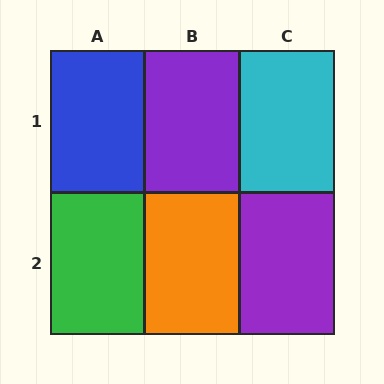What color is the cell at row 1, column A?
Blue.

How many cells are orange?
1 cell is orange.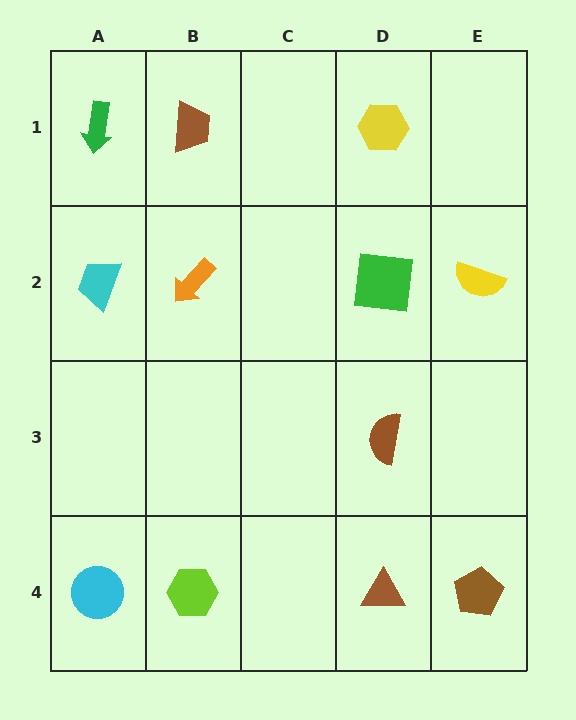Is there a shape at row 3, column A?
No, that cell is empty.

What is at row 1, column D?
A yellow hexagon.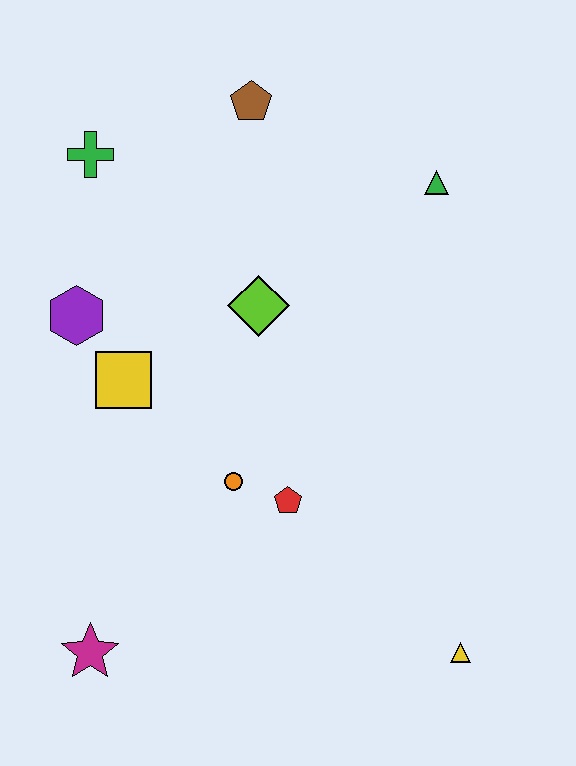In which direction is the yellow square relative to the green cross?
The yellow square is below the green cross.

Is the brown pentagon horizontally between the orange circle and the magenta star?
No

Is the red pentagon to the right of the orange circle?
Yes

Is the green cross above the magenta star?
Yes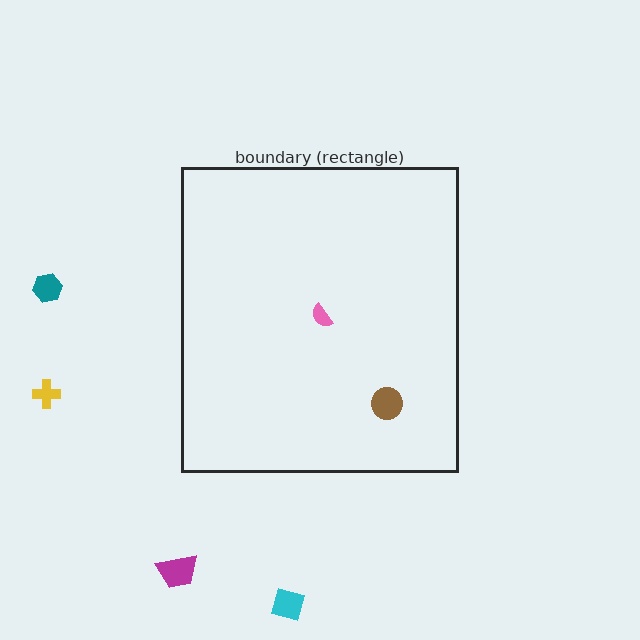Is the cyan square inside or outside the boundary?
Outside.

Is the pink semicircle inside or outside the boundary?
Inside.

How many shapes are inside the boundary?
2 inside, 4 outside.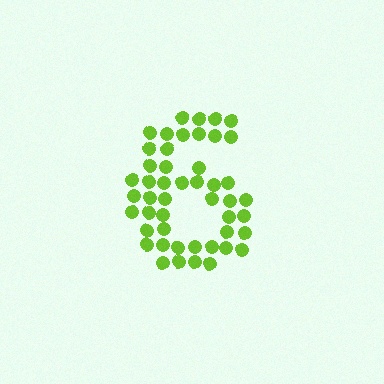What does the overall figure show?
The overall figure shows the digit 6.